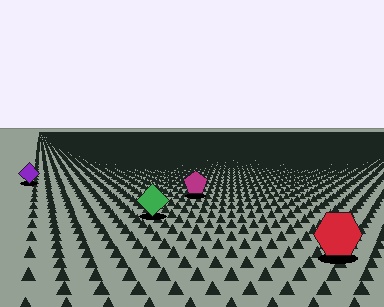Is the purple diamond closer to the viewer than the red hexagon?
No. The red hexagon is closer — you can tell from the texture gradient: the ground texture is coarser near it.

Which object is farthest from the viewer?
The purple diamond is farthest from the viewer. It appears smaller and the ground texture around it is denser.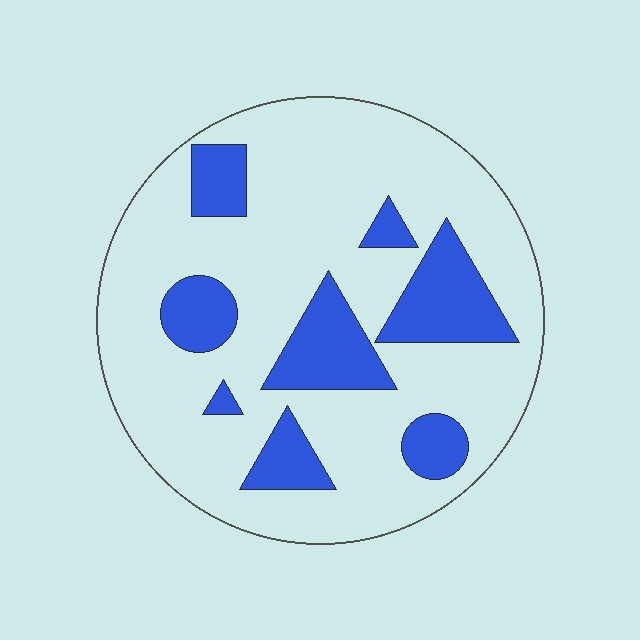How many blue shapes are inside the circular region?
8.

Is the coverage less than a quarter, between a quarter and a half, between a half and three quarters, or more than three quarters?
Less than a quarter.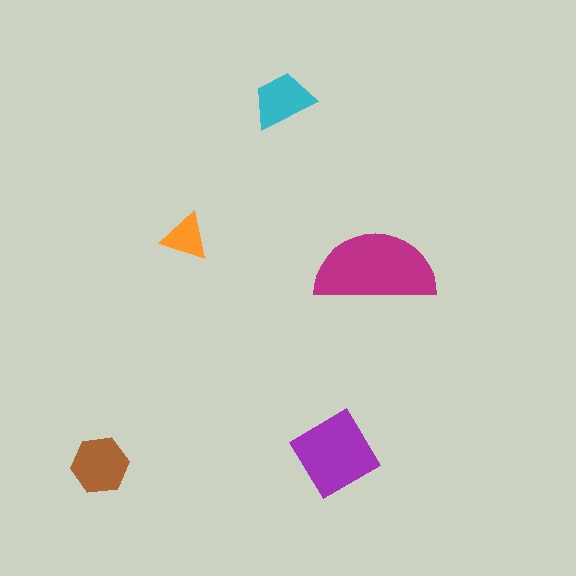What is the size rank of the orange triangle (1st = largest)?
5th.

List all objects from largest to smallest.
The magenta semicircle, the purple diamond, the brown hexagon, the cyan trapezoid, the orange triangle.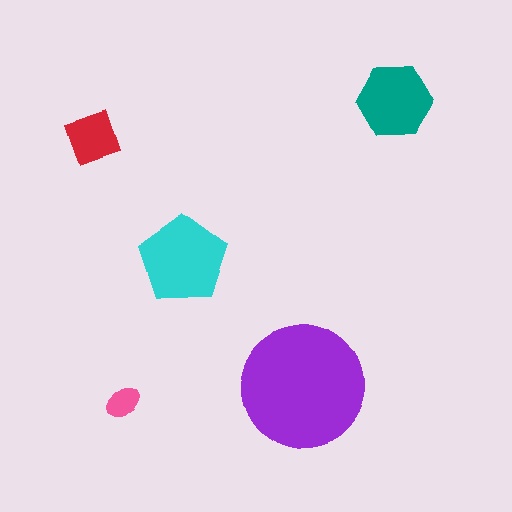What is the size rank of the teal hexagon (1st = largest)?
3rd.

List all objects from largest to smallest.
The purple circle, the cyan pentagon, the teal hexagon, the red diamond, the pink ellipse.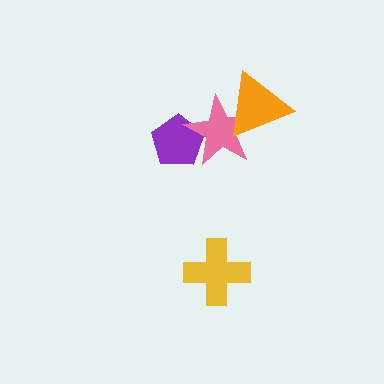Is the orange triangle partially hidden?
No, no other shape covers it.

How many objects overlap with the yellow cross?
0 objects overlap with the yellow cross.